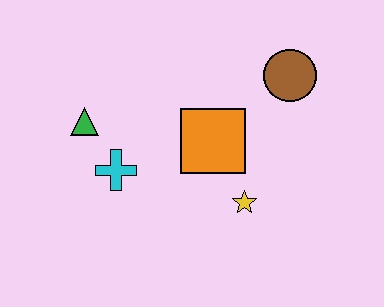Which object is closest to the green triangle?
The cyan cross is closest to the green triangle.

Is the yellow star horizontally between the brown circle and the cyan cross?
Yes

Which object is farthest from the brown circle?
The green triangle is farthest from the brown circle.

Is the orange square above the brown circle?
No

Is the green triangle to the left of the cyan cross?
Yes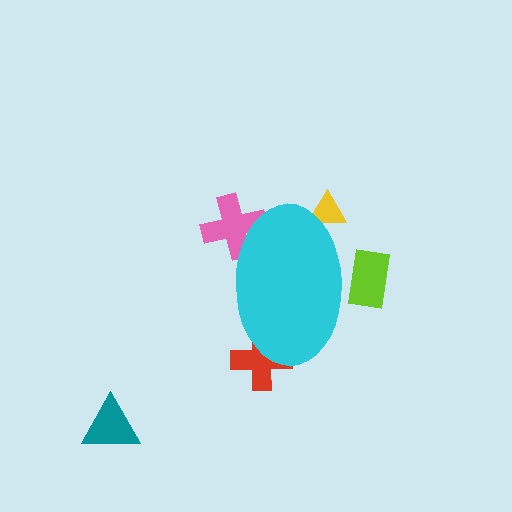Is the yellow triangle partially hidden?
Yes, the yellow triangle is partially hidden behind the cyan ellipse.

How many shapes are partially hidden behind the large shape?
4 shapes are partially hidden.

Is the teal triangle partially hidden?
No, the teal triangle is fully visible.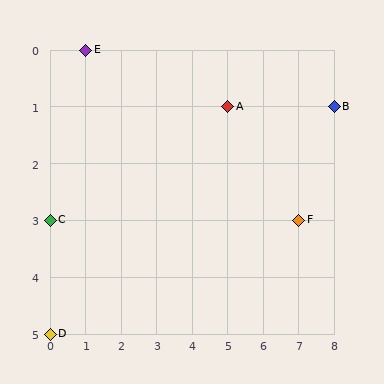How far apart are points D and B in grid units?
Points D and B are 8 columns and 4 rows apart (about 8.9 grid units diagonally).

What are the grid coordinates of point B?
Point B is at grid coordinates (8, 1).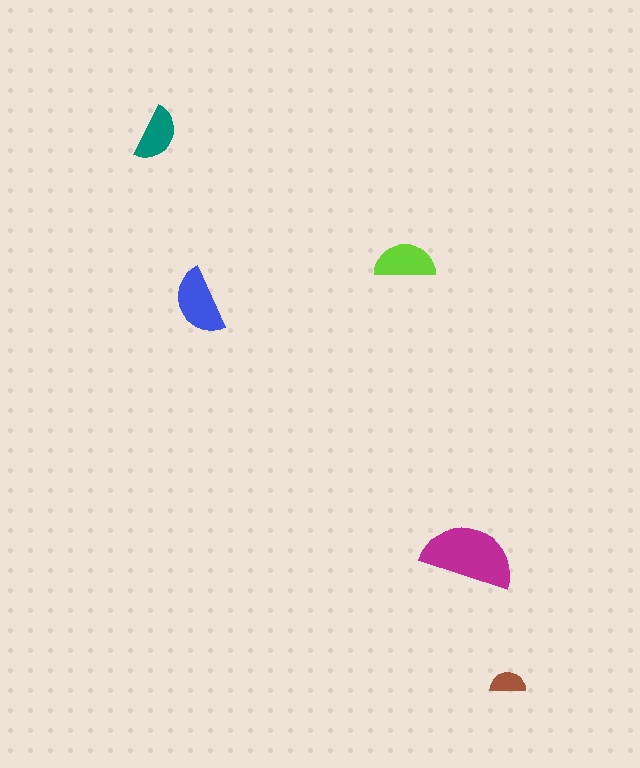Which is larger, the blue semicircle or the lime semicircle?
The blue one.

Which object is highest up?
The teal semicircle is topmost.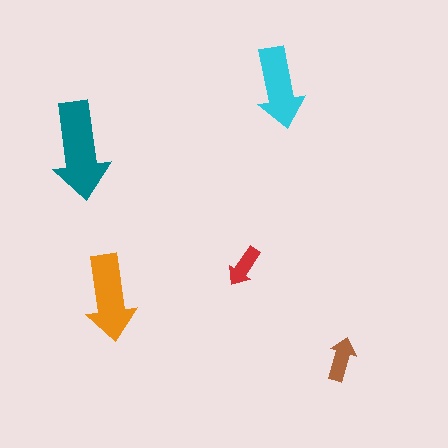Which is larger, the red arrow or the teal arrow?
The teal one.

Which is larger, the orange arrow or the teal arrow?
The teal one.